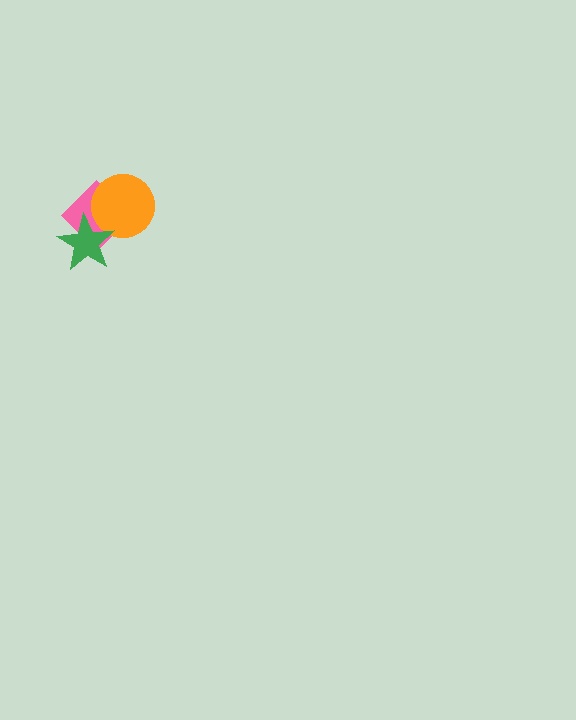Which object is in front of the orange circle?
The green star is in front of the orange circle.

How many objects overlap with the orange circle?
2 objects overlap with the orange circle.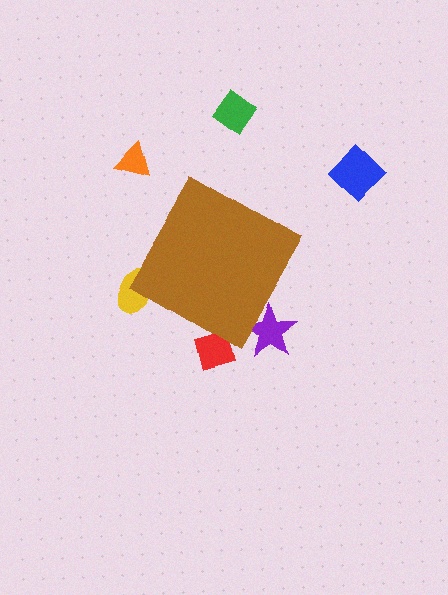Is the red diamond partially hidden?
Yes, the red diamond is partially hidden behind the brown diamond.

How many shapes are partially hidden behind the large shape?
3 shapes are partially hidden.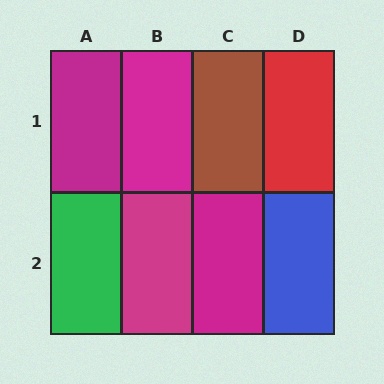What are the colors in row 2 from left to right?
Green, magenta, magenta, blue.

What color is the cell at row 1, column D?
Red.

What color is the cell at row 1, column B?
Magenta.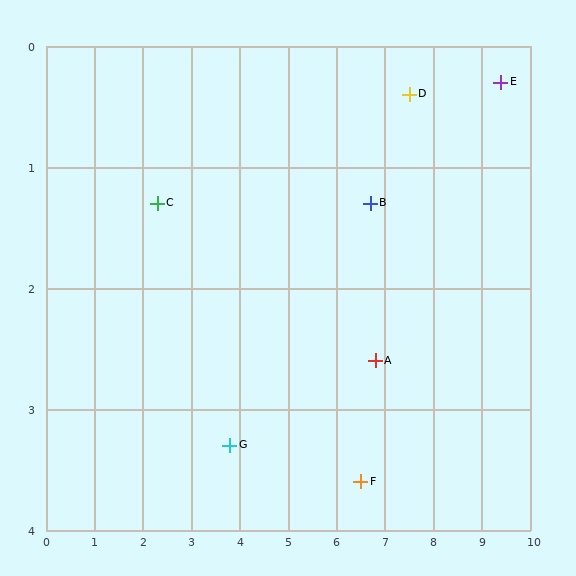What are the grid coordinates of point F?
Point F is at approximately (6.5, 3.6).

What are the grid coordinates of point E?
Point E is at approximately (9.4, 0.3).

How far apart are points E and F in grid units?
Points E and F are about 4.4 grid units apart.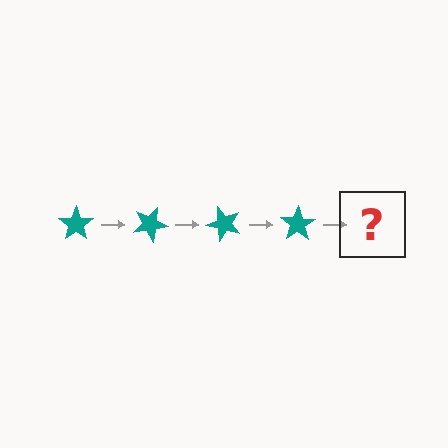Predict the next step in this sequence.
The next step is a teal star rotated 100 degrees.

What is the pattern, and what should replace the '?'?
The pattern is that the star rotates 25 degrees each step. The '?' should be a teal star rotated 100 degrees.